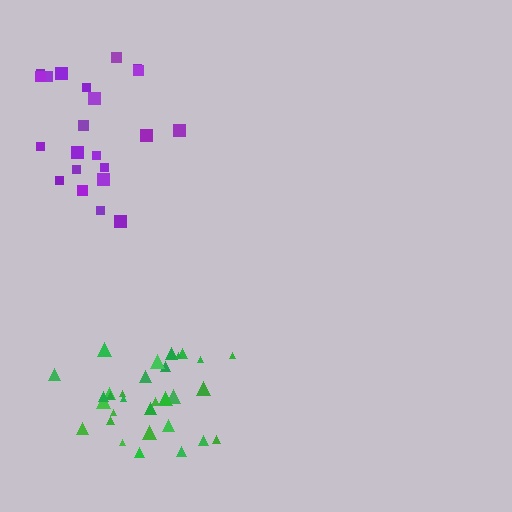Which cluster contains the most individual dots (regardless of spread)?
Green (31).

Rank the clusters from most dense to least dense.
green, purple.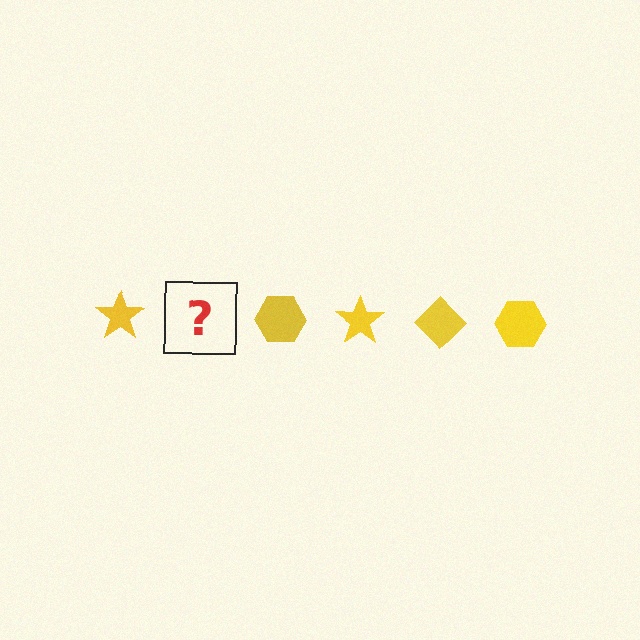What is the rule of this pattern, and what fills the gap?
The rule is that the pattern cycles through star, diamond, hexagon shapes in yellow. The gap should be filled with a yellow diamond.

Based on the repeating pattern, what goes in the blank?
The blank should be a yellow diamond.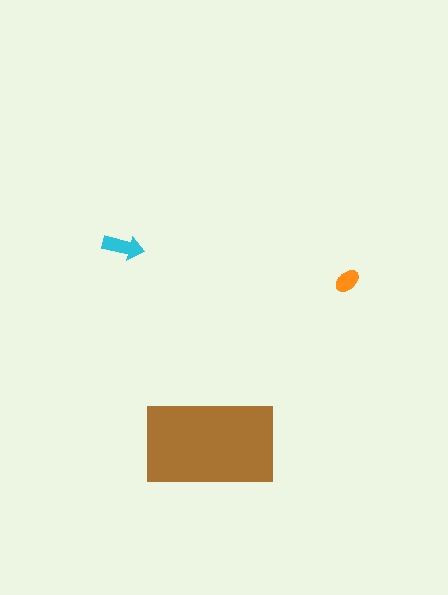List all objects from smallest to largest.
The orange ellipse, the cyan arrow, the brown rectangle.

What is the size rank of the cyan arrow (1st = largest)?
2nd.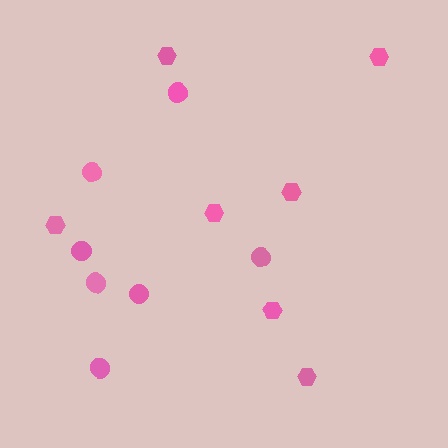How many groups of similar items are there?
There are 2 groups: one group of circles (7) and one group of hexagons (7).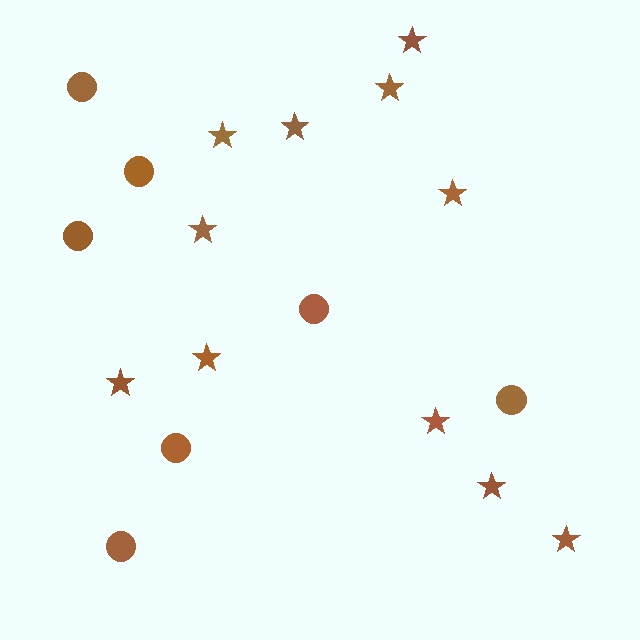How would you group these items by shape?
There are 2 groups: one group of stars (11) and one group of circles (7).